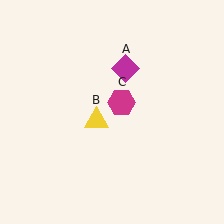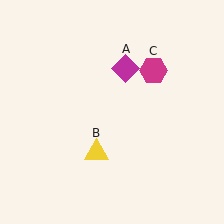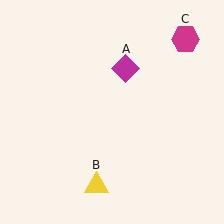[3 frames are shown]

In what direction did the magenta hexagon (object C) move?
The magenta hexagon (object C) moved up and to the right.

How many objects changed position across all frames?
2 objects changed position: yellow triangle (object B), magenta hexagon (object C).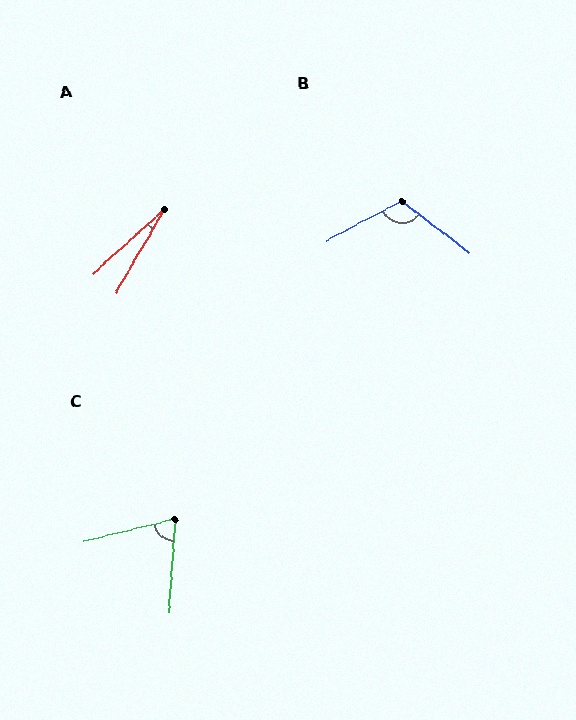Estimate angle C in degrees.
Approximately 72 degrees.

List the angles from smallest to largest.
A (18°), C (72°), B (114°).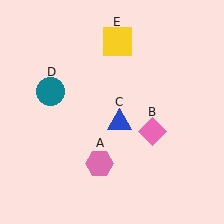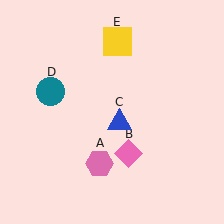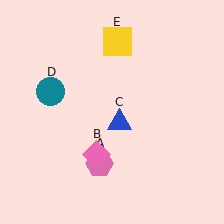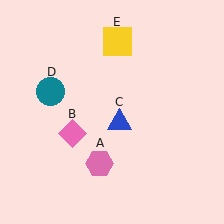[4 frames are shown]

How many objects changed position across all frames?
1 object changed position: pink diamond (object B).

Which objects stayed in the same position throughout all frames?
Pink hexagon (object A) and blue triangle (object C) and teal circle (object D) and yellow square (object E) remained stationary.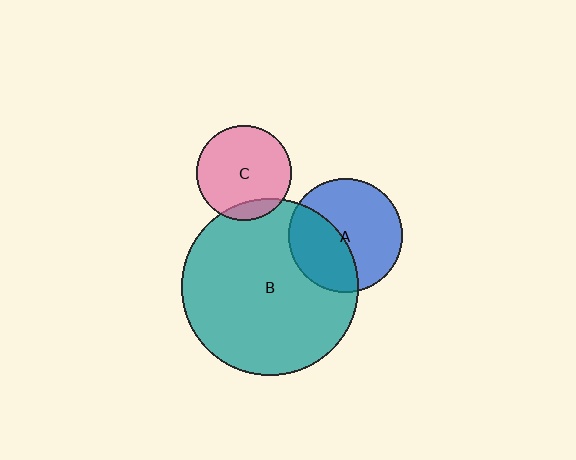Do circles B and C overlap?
Yes.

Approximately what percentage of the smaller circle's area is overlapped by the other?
Approximately 10%.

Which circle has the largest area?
Circle B (teal).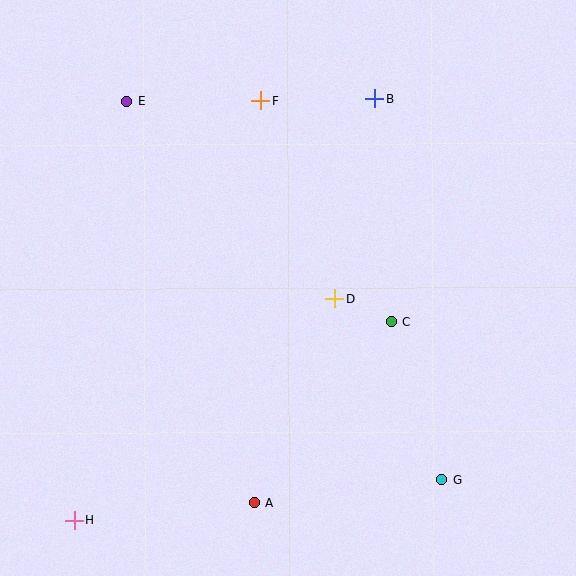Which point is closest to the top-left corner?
Point E is closest to the top-left corner.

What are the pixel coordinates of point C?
Point C is at (391, 321).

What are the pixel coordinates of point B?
Point B is at (375, 98).